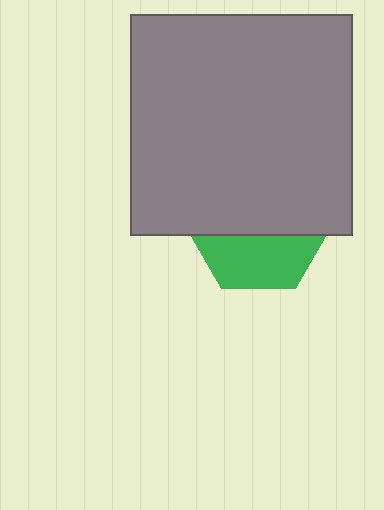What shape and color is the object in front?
The object in front is a gray square.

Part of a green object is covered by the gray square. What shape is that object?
It is a hexagon.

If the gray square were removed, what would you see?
You would see the complete green hexagon.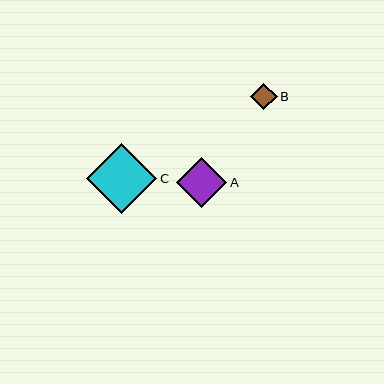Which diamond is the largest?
Diamond C is the largest with a size of approximately 70 pixels.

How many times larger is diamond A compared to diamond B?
Diamond A is approximately 1.9 times the size of diamond B.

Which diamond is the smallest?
Diamond B is the smallest with a size of approximately 26 pixels.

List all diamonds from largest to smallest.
From largest to smallest: C, A, B.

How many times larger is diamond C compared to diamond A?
Diamond C is approximately 1.4 times the size of diamond A.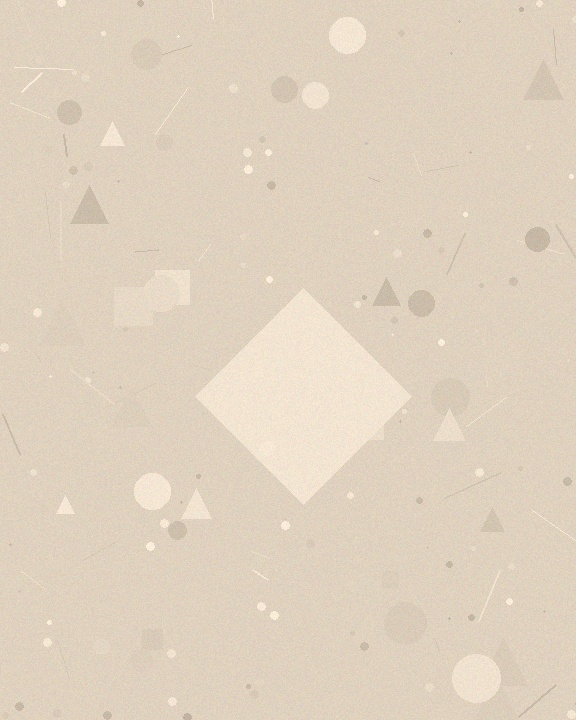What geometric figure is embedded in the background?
A diamond is embedded in the background.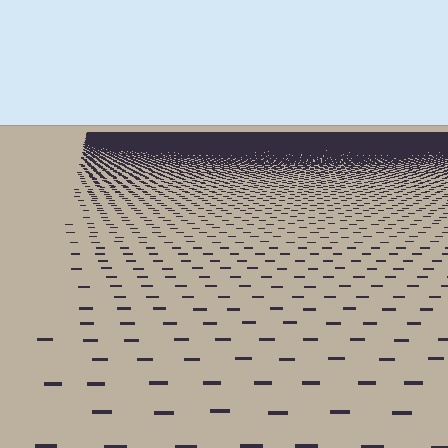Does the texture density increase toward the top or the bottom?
Density increases toward the top.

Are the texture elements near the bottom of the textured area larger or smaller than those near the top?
Larger. Near the bottom, elements are closer to the viewer and appear at a bigger on-screen size.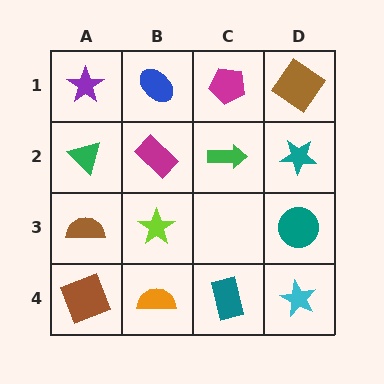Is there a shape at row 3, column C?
No, that cell is empty.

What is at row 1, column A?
A purple star.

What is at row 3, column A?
A brown semicircle.